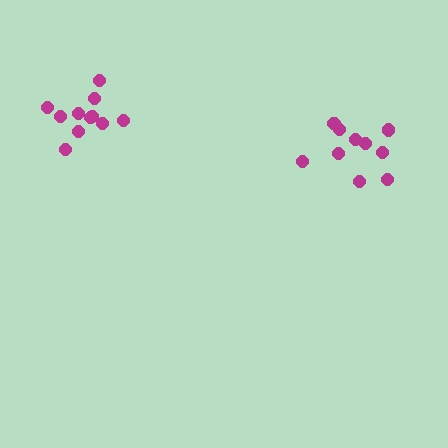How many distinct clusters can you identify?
There are 2 distinct clusters.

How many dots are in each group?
Group 1: 10 dots, Group 2: 11 dots (21 total).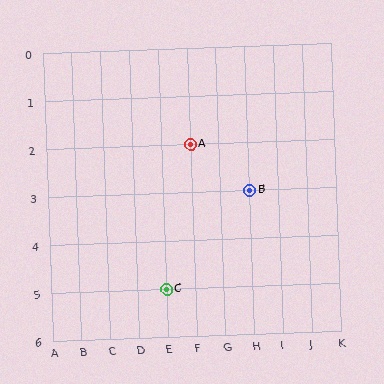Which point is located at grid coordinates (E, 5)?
Point C is at (E, 5).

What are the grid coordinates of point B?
Point B is at grid coordinates (H, 3).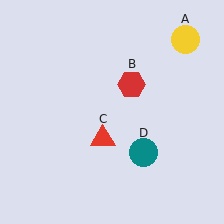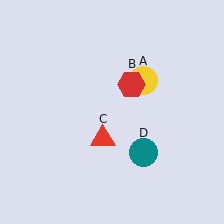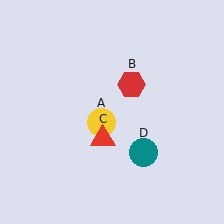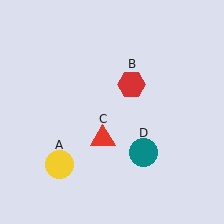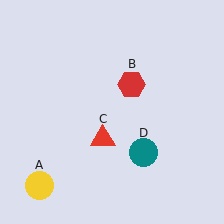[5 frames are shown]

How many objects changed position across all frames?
1 object changed position: yellow circle (object A).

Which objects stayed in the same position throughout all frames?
Red hexagon (object B) and red triangle (object C) and teal circle (object D) remained stationary.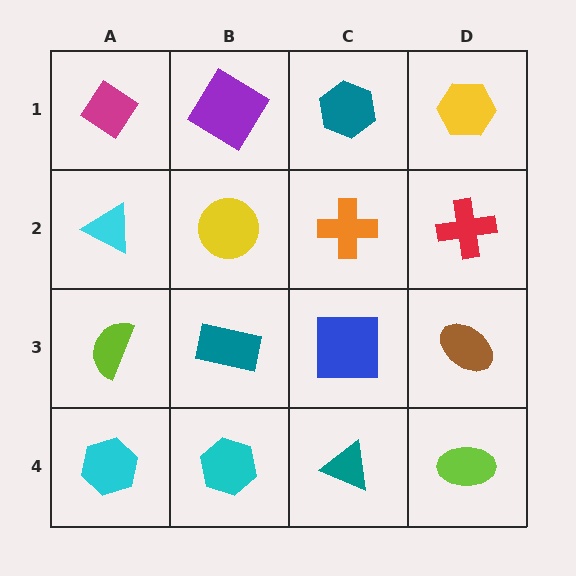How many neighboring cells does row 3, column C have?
4.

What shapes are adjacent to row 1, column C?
An orange cross (row 2, column C), a purple diamond (row 1, column B), a yellow hexagon (row 1, column D).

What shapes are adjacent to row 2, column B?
A purple diamond (row 1, column B), a teal rectangle (row 3, column B), a cyan triangle (row 2, column A), an orange cross (row 2, column C).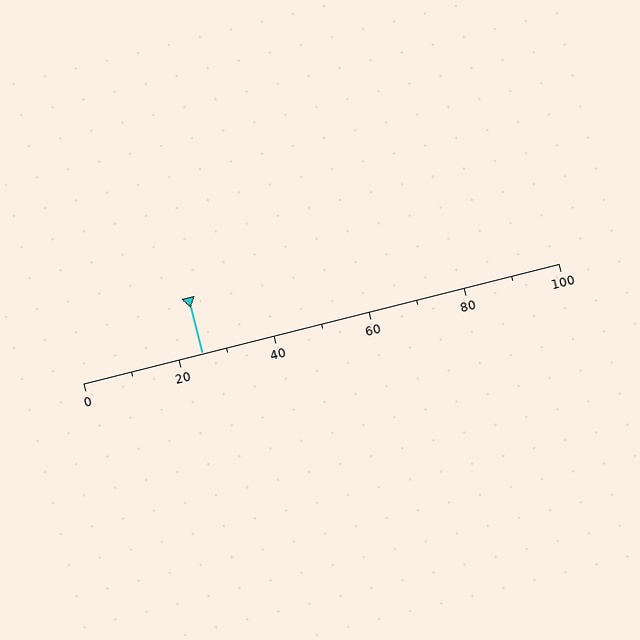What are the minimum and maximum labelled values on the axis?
The axis runs from 0 to 100.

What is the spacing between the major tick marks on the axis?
The major ticks are spaced 20 apart.